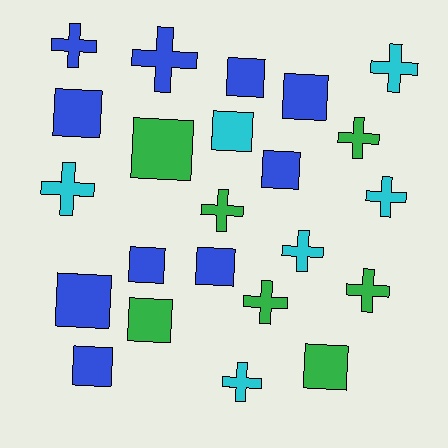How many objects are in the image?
There are 23 objects.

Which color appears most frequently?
Blue, with 10 objects.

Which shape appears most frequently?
Square, with 12 objects.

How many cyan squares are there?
There is 1 cyan square.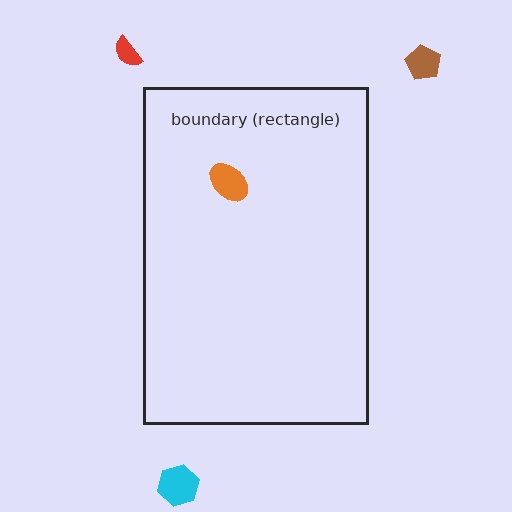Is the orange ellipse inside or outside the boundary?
Inside.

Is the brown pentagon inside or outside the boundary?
Outside.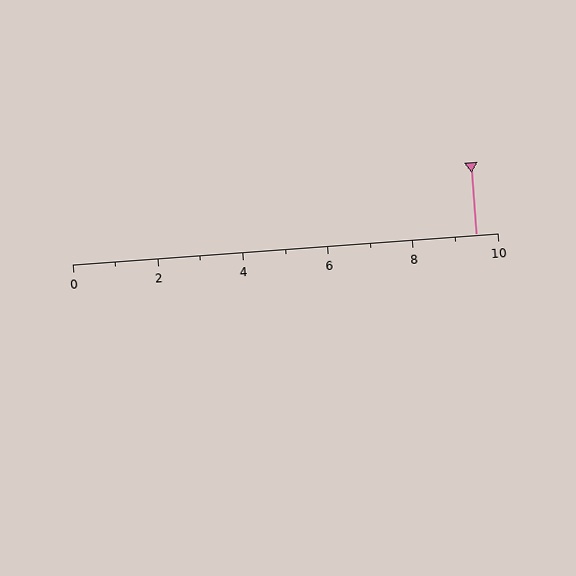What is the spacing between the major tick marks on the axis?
The major ticks are spaced 2 apart.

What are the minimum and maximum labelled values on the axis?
The axis runs from 0 to 10.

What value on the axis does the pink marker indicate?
The marker indicates approximately 9.5.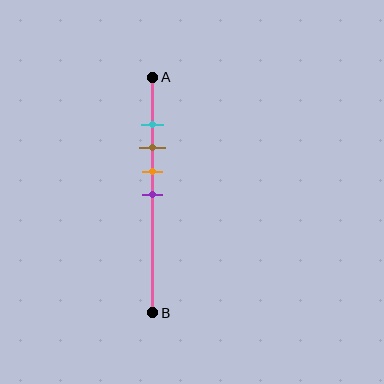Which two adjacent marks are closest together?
The cyan and brown marks are the closest adjacent pair.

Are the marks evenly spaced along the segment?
Yes, the marks are approximately evenly spaced.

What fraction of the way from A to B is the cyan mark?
The cyan mark is approximately 20% (0.2) of the way from A to B.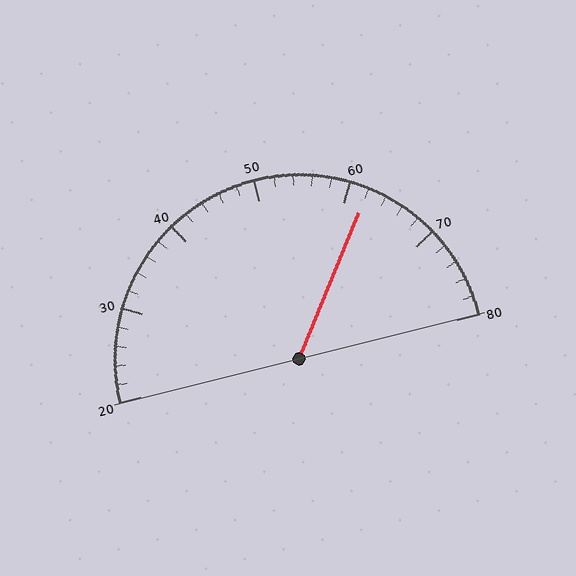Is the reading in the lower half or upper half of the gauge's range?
The reading is in the upper half of the range (20 to 80).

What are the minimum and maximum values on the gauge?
The gauge ranges from 20 to 80.